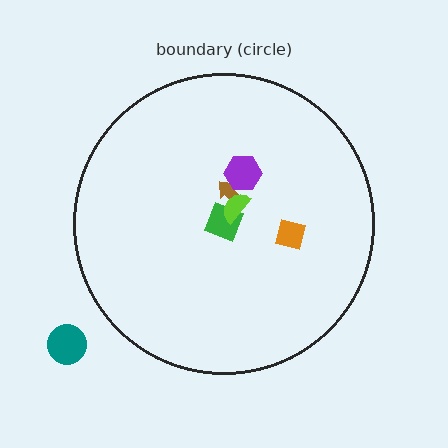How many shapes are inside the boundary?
5 inside, 1 outside.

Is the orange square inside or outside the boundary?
Inside.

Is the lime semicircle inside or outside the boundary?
Inside.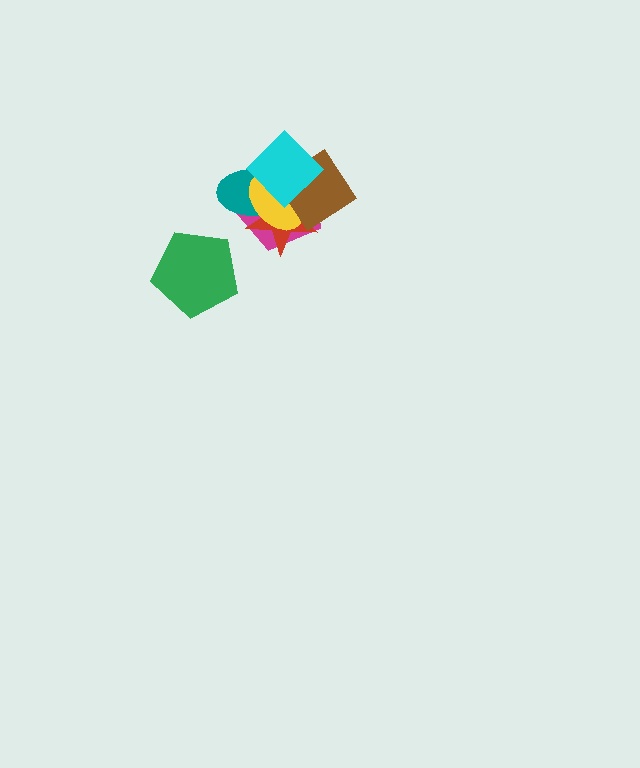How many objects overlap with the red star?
5 objects overlap with the red star.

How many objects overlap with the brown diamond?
5 objects overlap with the brown diamond.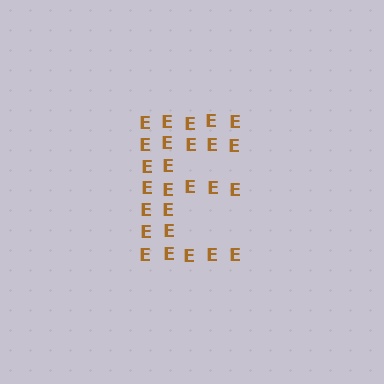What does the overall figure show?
The overall figure shows the letter E.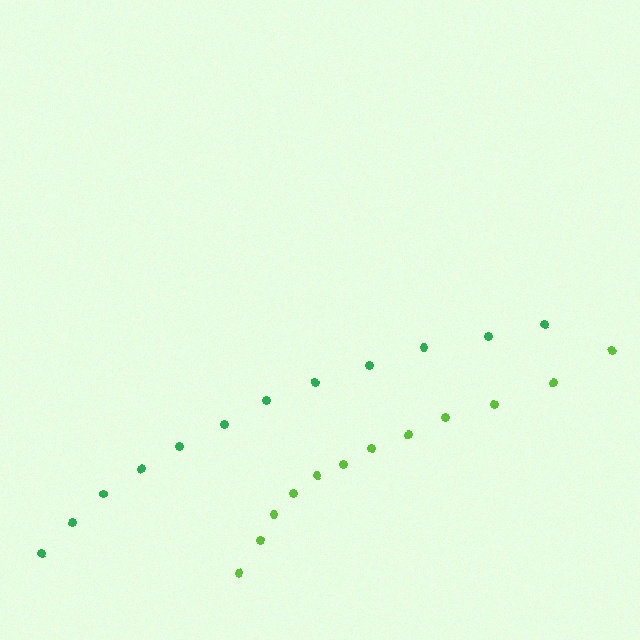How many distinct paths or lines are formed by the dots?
There are 2 distinct paths.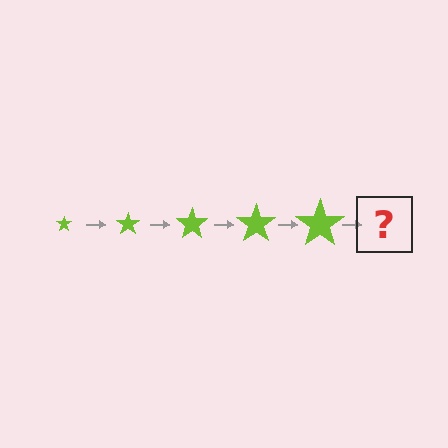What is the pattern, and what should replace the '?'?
The pattern is that the star gets progressively larger each step. The '?' should be a lime star, larger than the previous one.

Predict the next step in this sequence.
The next step is a lime star, larger than the previous one.